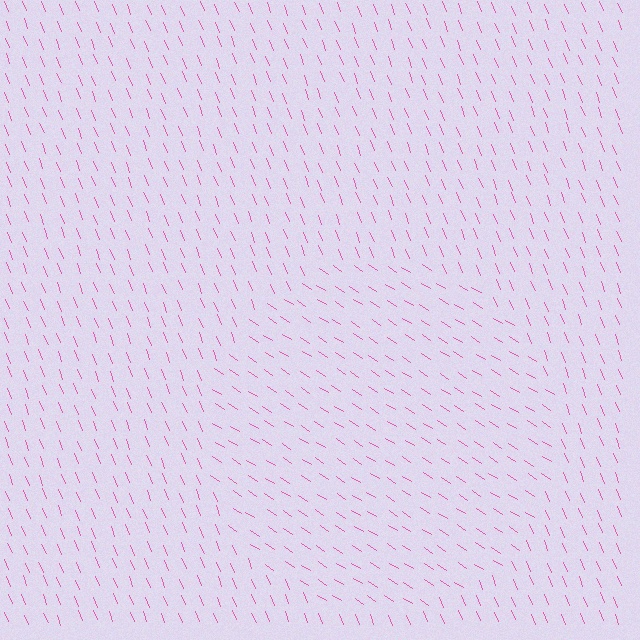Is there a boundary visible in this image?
Yes, there is a texture boundary formed by a change in line orientation.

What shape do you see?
I see a circle.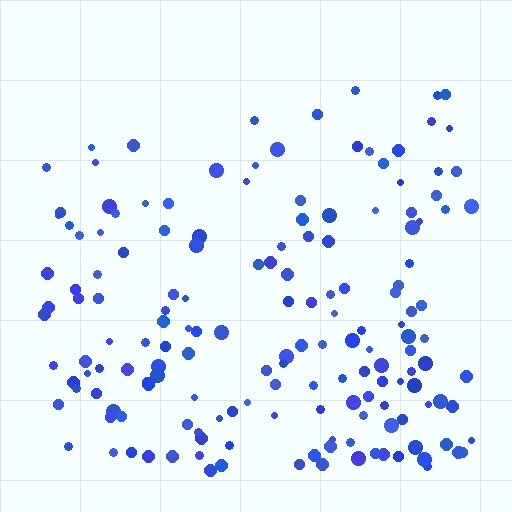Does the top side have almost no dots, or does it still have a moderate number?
Still a moderate number, just noticeably fewer than the bottom.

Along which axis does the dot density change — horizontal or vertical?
Vertical.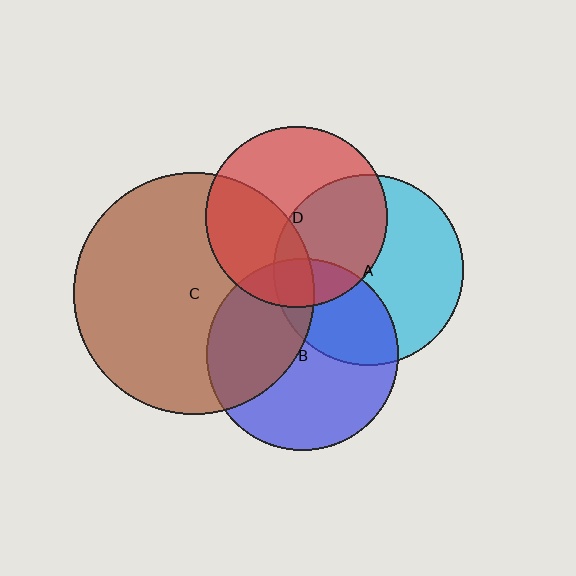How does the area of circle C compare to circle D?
Approximately 1.8 times.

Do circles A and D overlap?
Yes.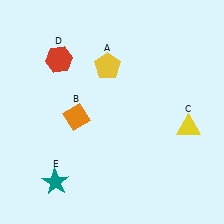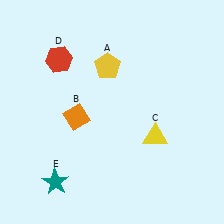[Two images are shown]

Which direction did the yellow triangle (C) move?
The yellow triangle (C) moved left.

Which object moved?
The yellow triangle (C) moved left.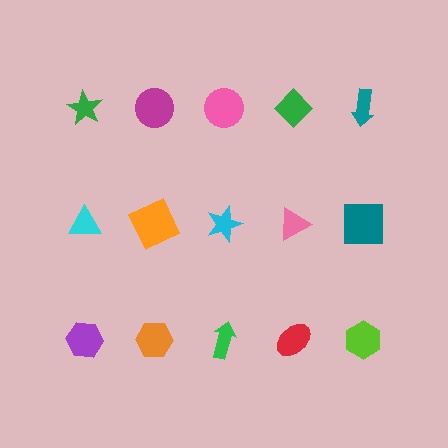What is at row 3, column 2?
An orange hexagon.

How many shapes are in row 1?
5 shapes.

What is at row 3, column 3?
A green arrow.